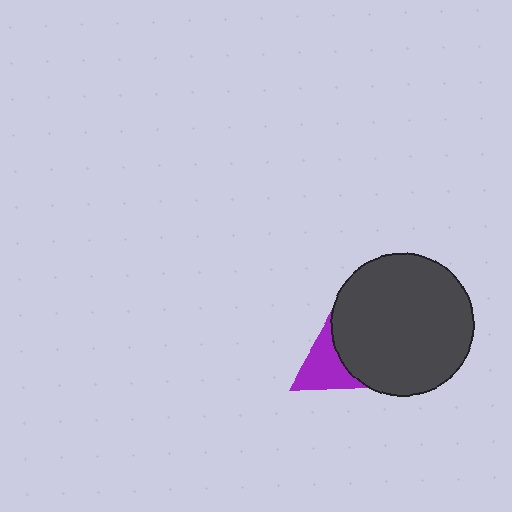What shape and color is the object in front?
The object in front is a dark gray circle.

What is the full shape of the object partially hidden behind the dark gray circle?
The partially hidden object is a purple triangle.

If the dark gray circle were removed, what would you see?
You would see the complete purple triangle.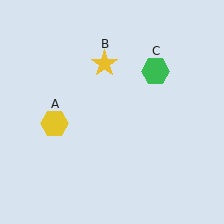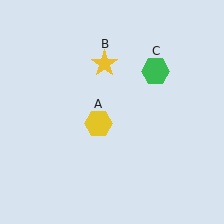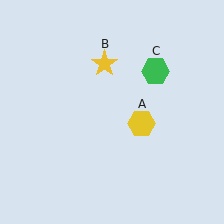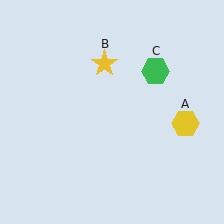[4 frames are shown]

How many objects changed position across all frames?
1 object changed position: yellow hexagon (object A).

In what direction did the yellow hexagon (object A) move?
The yellow hexagon (object A) moved right.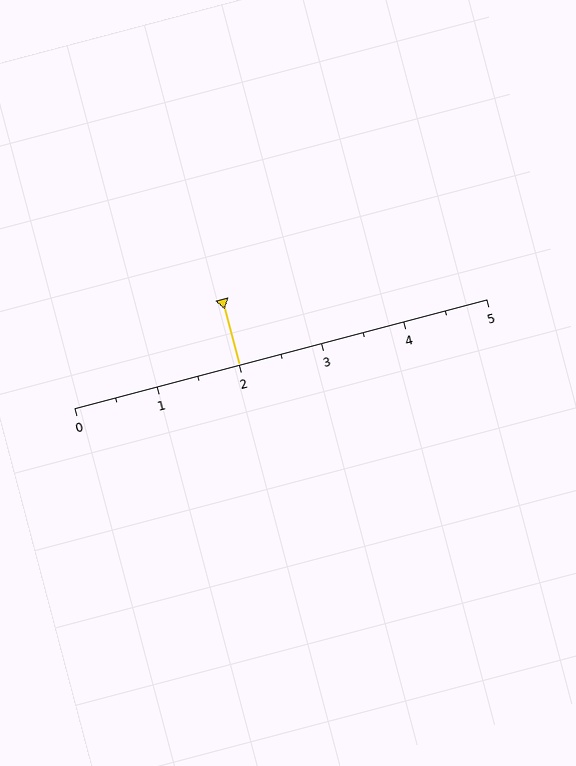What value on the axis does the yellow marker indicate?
The marker indicates approximately 2.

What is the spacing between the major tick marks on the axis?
The major ticks are spaced 1 apart.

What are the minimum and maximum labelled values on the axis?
The axis runs from 0 to 5.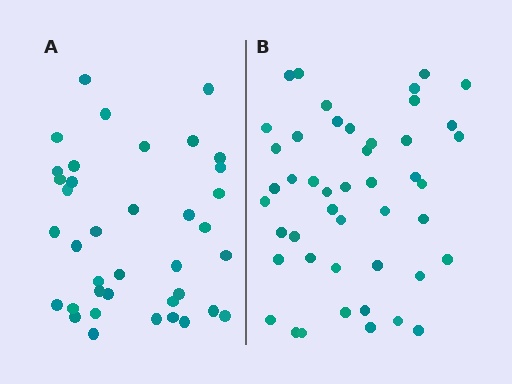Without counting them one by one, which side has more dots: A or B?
Region B (the right region) has more dots.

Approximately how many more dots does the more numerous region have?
Region B has roughly 8 or so more dots than region A.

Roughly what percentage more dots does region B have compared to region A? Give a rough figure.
About 20% more.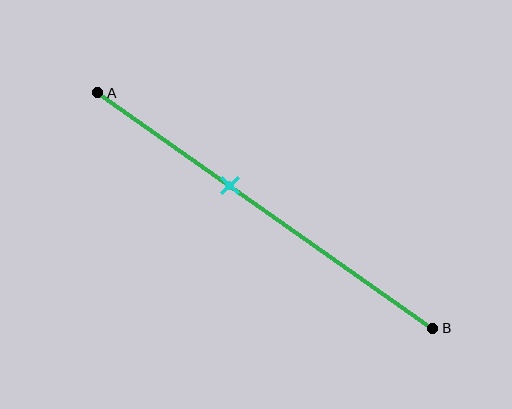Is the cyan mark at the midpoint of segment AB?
No, the mark is at about 40% from A, not at the 50% midpoint.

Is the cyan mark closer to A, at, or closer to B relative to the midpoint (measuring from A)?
The cyan mark is closer to point A than the midpoint of segment AB.